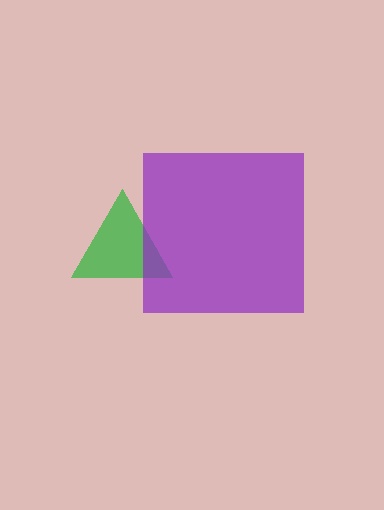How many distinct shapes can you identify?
There are 2 distinct shapes: a green triangle, a purple square.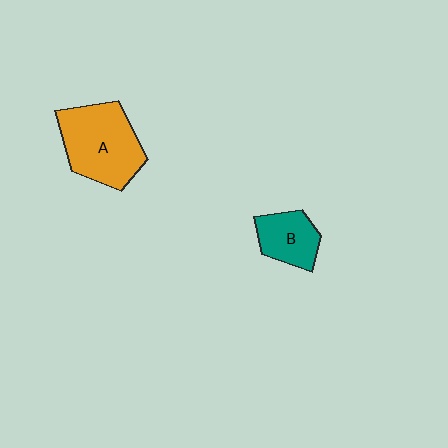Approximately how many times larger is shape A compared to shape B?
Approximately 1.9 times.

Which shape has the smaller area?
Shape B (teal).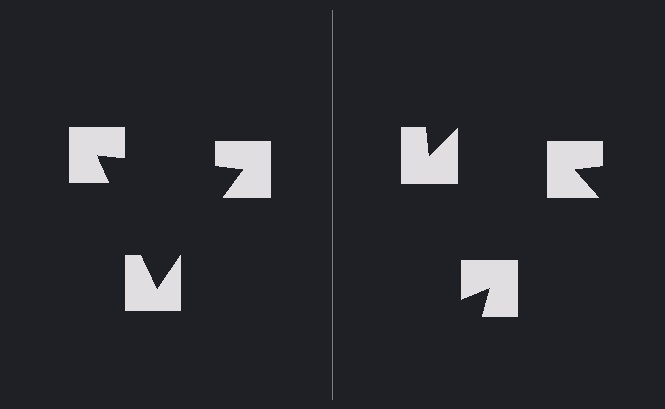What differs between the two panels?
The notched squares are positioned identically on both sides; only the wedge orientations differ. On the left they align to a triangle; on the right they are misaligned.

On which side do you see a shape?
An illusory triangle appears on the left side. On the right side the wedge cuts are rotated, so no coherent shape forms.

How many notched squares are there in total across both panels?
6 — 3 on each side.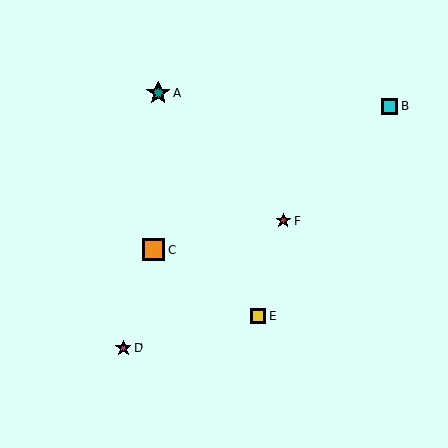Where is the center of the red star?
The center of the red star is at (283, 220).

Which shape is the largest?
The teal star (labeled A) is the largest.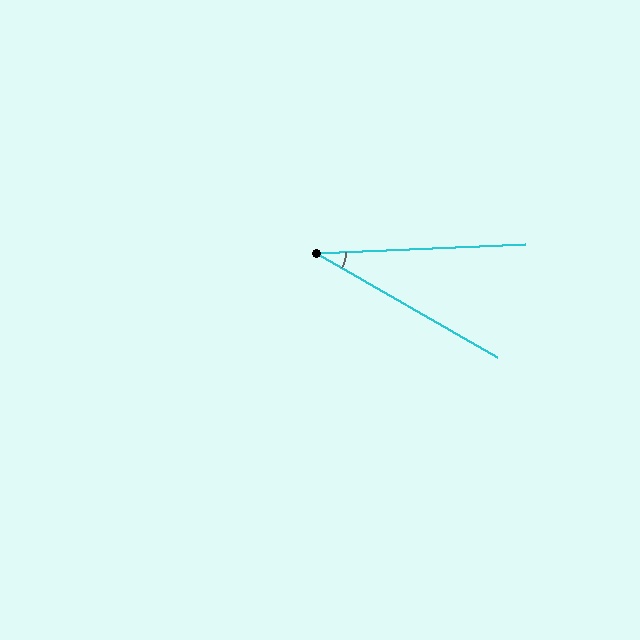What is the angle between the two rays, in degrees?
Approximately 33 degrees.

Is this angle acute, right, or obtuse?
It is acute.